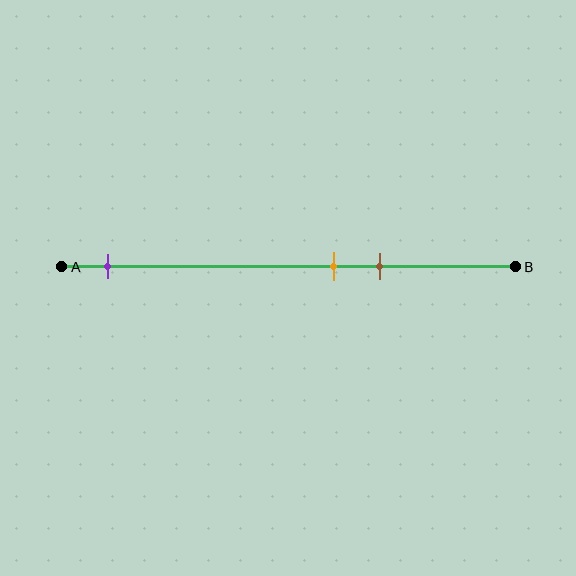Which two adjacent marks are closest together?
The orange and brown marks are the closest adjacent pair.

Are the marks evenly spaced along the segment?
No, the marks are not evenly spaced.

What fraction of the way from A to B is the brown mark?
The brown mark is approximately 70% (0.7) of the way from A to B.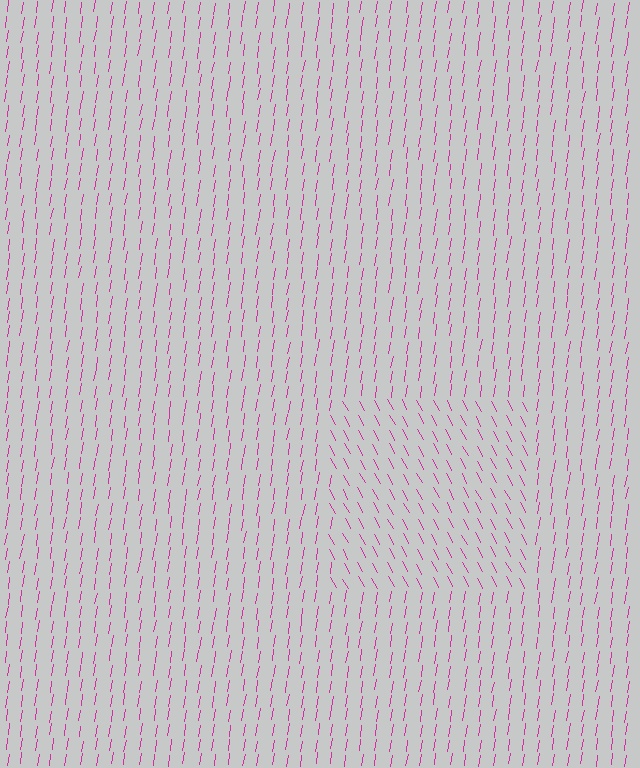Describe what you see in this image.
The image is filled with small magenta line segments. A rectangle region in the image has lines oriented differently from the surrounding lines, creating a visible texture boundary.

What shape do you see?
I see a rectangle.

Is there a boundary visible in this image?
Yes, there is a texture boundary formed by a change in line orientation.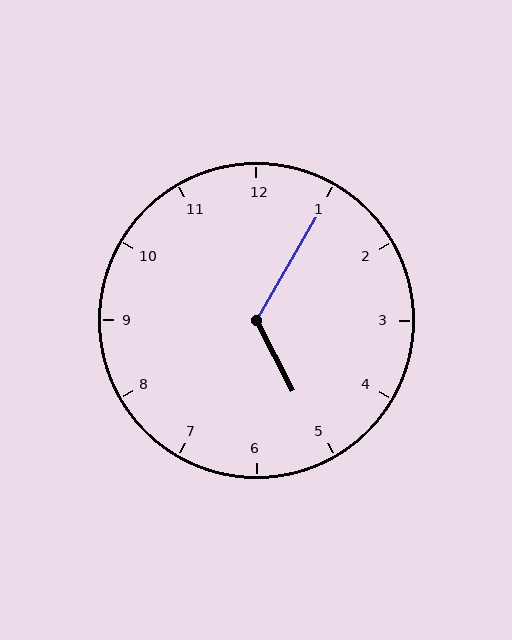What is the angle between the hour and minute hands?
Approximately 122 degrees.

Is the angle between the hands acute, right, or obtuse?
It is obtuse.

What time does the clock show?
5:05.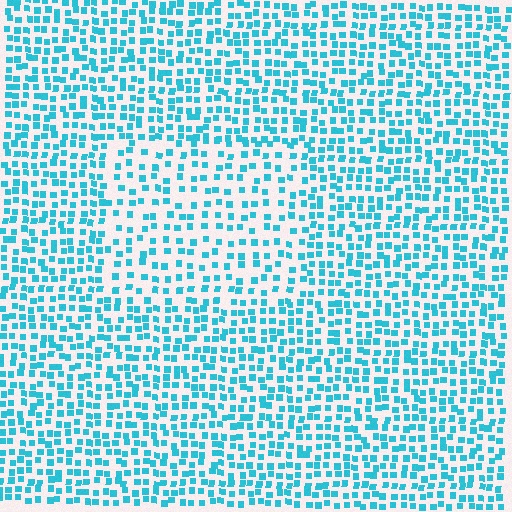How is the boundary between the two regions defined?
The boundary is defined by a change in element density (approximately 1.7x ratio). All elements are the same color, size, and shape.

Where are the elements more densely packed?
The elements are more densely packed outside the rectangle boundary.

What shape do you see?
I see a rectangle.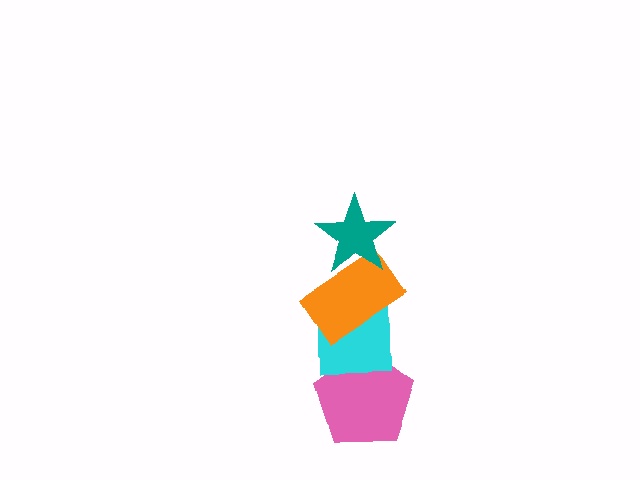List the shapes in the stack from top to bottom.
From top to bottom: the teal star, the orange rectangle, the cyan square, the pink pentagon.